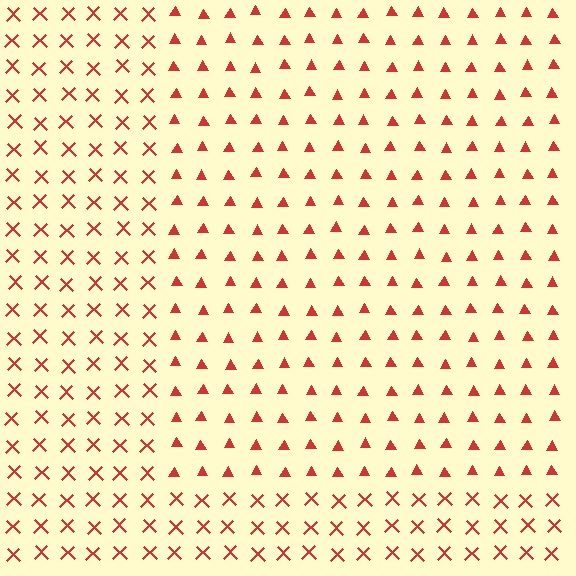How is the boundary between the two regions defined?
The boundary is defined by a change in element shape: triangles inside vs. X marks outside. All elements share the same color and spacing.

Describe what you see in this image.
The image is filled with small red elements arranged in a uniform grid. A rectangle-shaped region contains triangles, while the surrounding area contains X marks. The boundary is defined purely by the change in element shape.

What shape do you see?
I see a rectangle.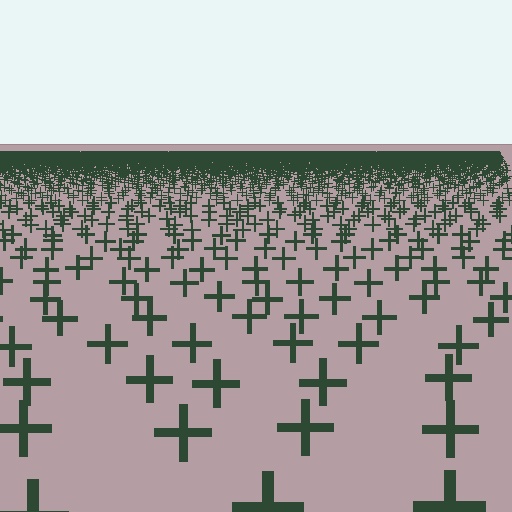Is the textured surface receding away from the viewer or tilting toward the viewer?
The surface is receding away from the viewer. Texture elements get smaller and denser toward the top.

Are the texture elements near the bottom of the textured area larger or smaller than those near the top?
Larger. Near the bottom, elements are closer to the viewer and appear at a bigger on-screen size.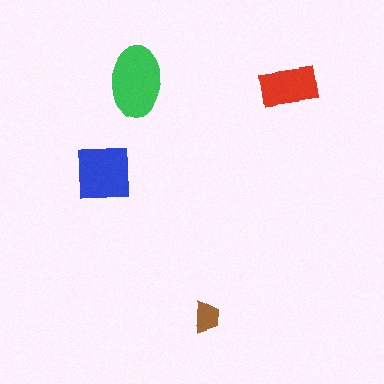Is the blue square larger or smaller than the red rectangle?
Larger.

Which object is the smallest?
The brown trapezoid.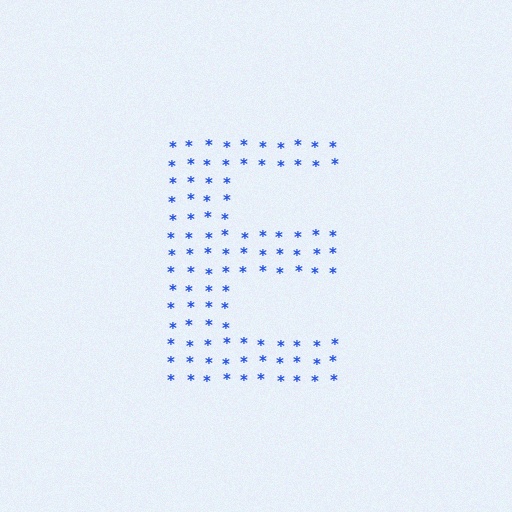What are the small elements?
The small elements are asterisks.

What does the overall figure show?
The overall figure shows the letter E.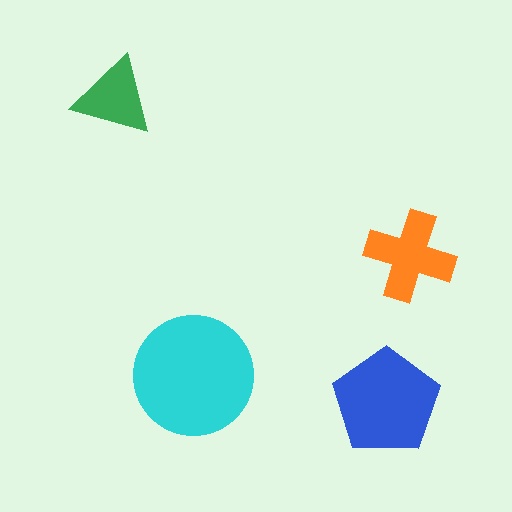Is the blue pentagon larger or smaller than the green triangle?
Larger.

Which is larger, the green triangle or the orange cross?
The orange cross.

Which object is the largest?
The cyan circle.